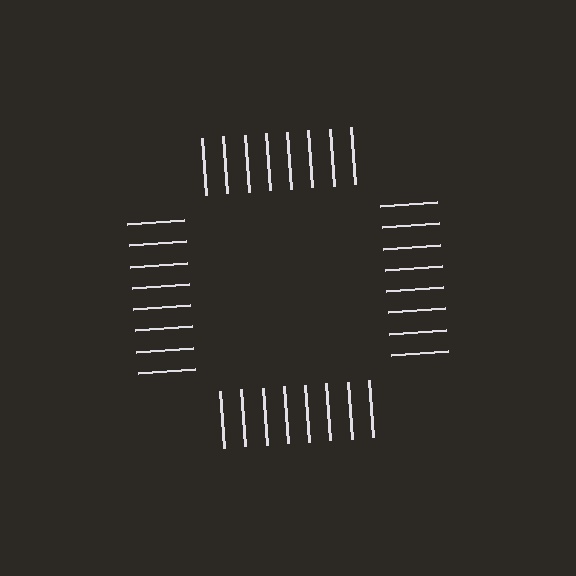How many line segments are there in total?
32 — 8 along each of the 4 edges.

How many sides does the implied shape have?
4 sides — the line-ends trace a square.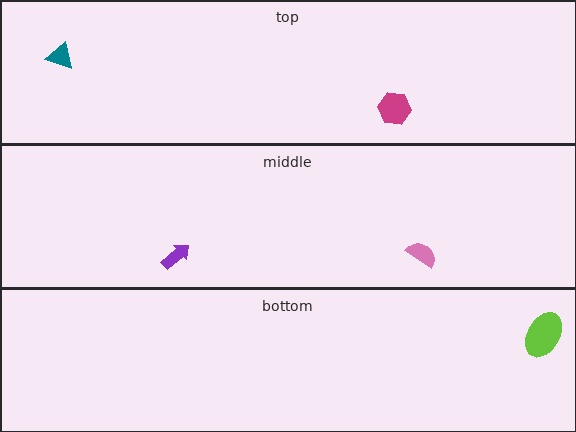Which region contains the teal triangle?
The top region.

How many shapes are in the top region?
2.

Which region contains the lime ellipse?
The bottom region.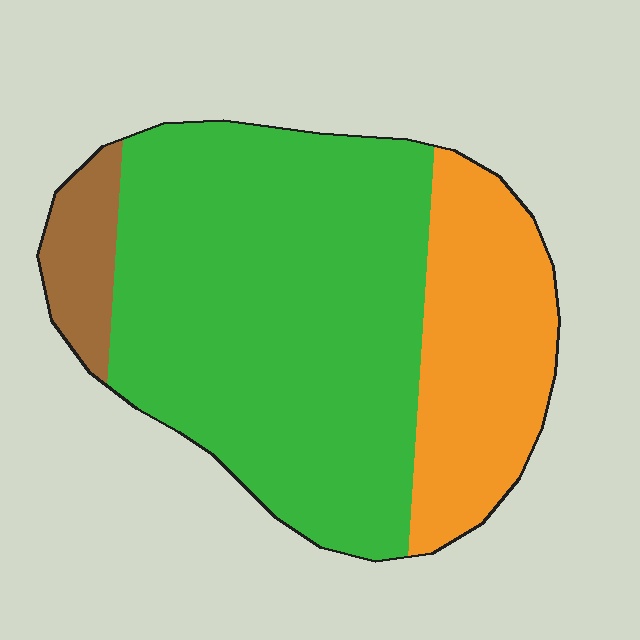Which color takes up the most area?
Green, at roughly 65%.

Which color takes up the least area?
Brown, at roughly 10%.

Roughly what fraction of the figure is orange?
Orange covers 26% of the figure.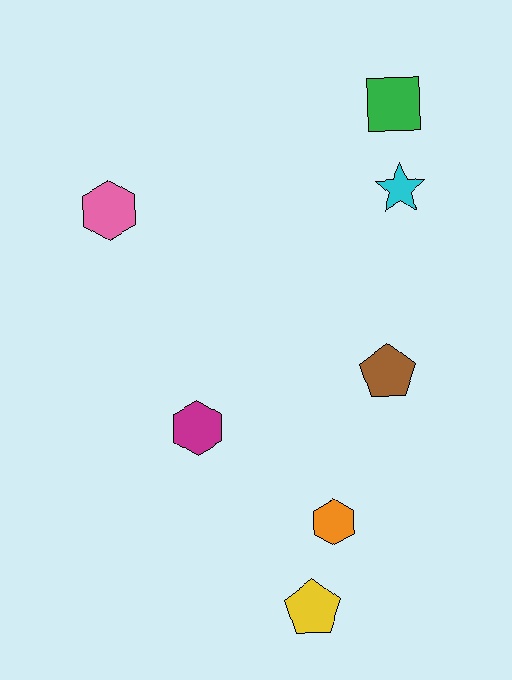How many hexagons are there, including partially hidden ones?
There are 3 hexagons.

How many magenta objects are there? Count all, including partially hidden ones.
There is 1 magenta object.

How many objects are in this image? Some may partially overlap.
There are 7 objects.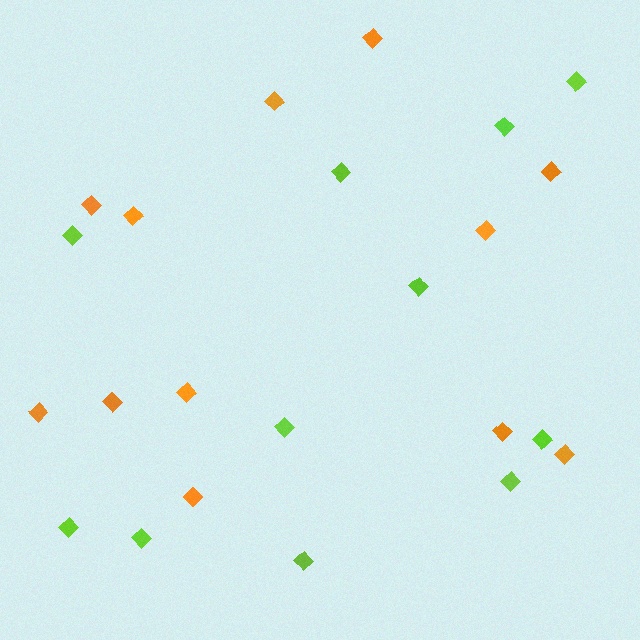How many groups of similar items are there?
There are 2 groups: one group of lime diamonds (11) and one group of orange diamonds (12).